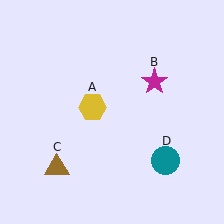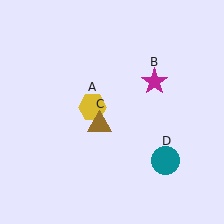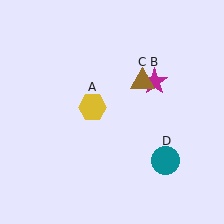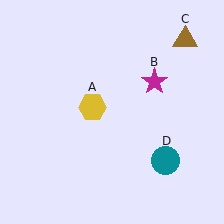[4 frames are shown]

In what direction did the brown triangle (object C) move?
The brown triangle (object C) moved up and to the right.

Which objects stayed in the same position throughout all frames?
Yellow hexagon (object A) and magenta star (object B) and teal circle (object D) remained stationary.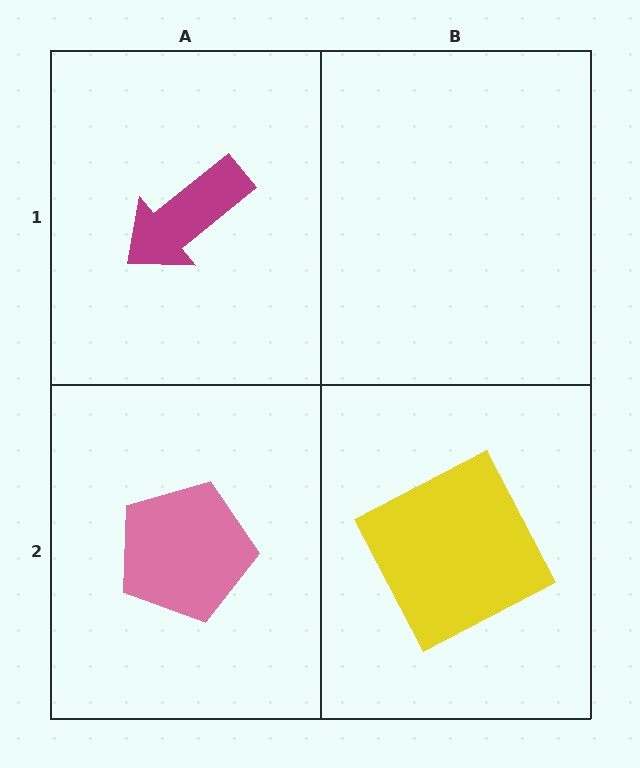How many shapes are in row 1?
1 shape.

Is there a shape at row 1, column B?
No, that cell is empty.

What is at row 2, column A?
A pink pentagon.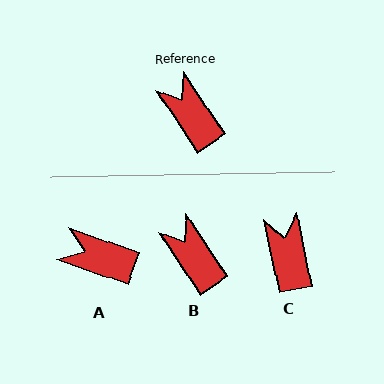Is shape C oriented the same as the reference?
No, it is off by about 22 degrees.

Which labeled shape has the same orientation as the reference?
B.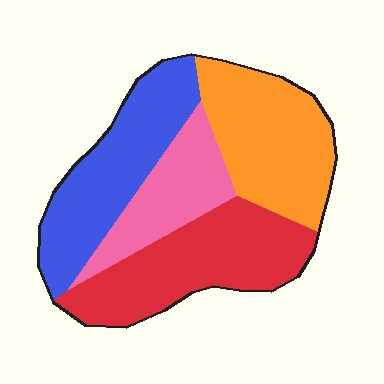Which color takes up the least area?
Pink, at roughly 15%.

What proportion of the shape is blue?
Blue takes up about one quarter (1/4) of the shape.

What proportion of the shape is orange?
Orange covers about 25% of the shape.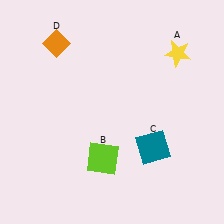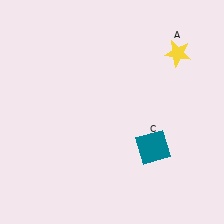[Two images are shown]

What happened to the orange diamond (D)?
The orange diamond (D) was removed in Image 2. It was in the top-left area of Image 1.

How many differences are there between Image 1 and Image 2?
There are 2 differences between the two images.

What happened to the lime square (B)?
The lime square (B) was removed in Image 2. It was in the bottom-left area of Image 1.